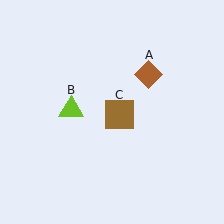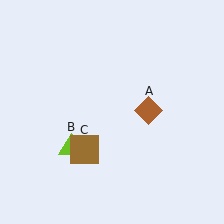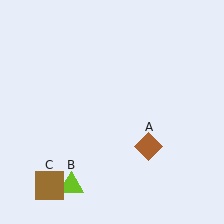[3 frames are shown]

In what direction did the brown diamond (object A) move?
The brown diamond (object A) moved down.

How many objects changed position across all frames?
3 objects changed position: brown diamond (object A), lime triangle (object B), brown square (object C).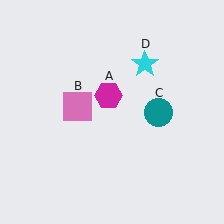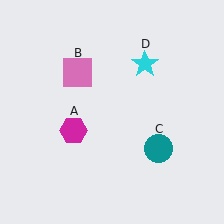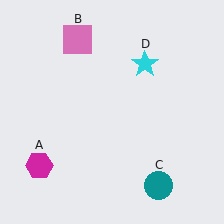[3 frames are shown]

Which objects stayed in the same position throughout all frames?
Cyan star (object D) remained stationary.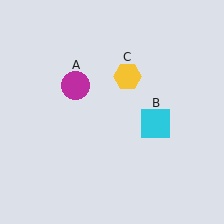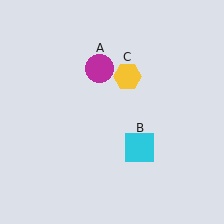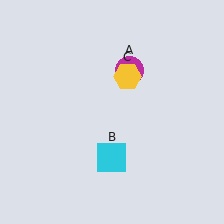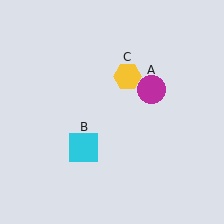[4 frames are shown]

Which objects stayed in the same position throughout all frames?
Yellow hexagon (object C) remained stationary.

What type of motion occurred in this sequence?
The magenta circle (object A), cyan square (object B) rotated clockwise around the center of the scene.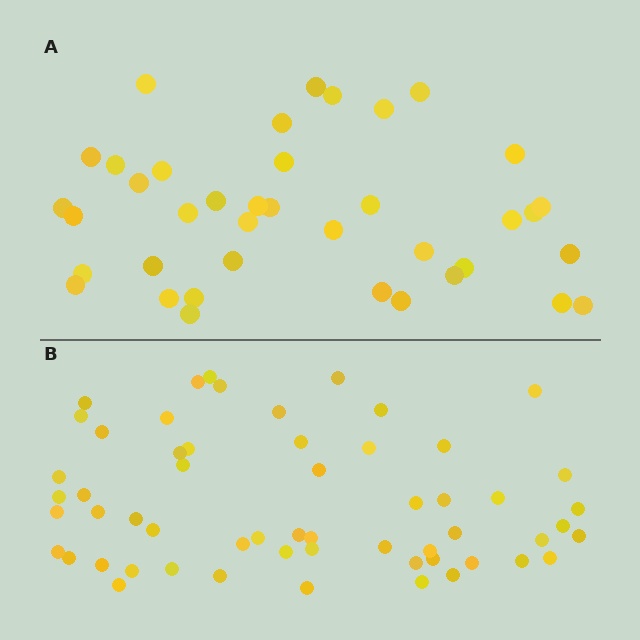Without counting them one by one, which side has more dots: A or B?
Region B (the bottom region) has more dots.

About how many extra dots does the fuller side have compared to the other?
Region B has approximately 20 more dots than region A.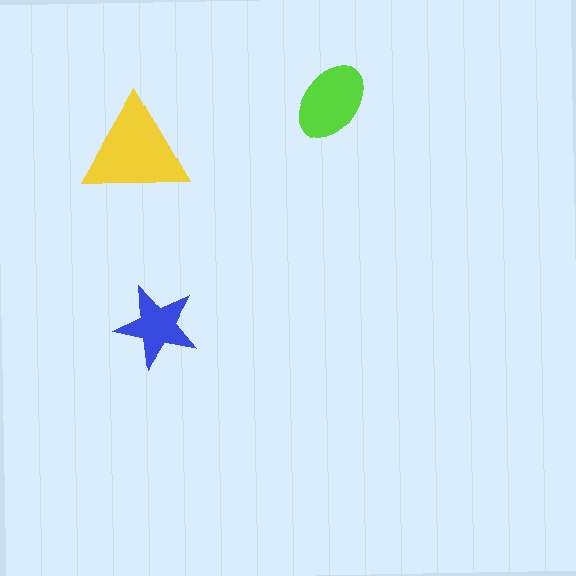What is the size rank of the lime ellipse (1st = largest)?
2nd.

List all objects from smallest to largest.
The blue star, the lime ellipse, the yellow triangle.